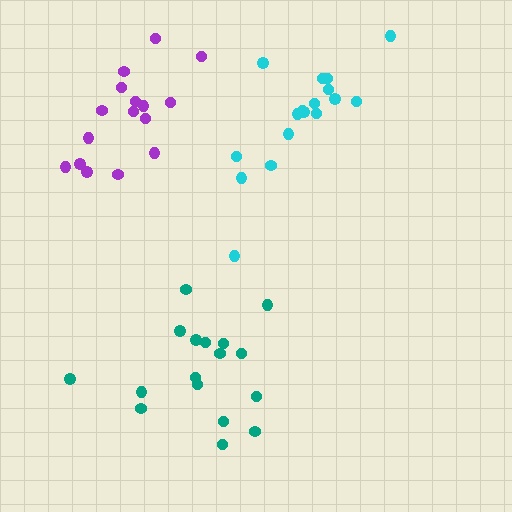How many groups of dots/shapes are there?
There are 3 groups.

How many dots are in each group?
Group 1: 17 dots, Group 2: 16 dots, Group 3: 17 dots (50 total).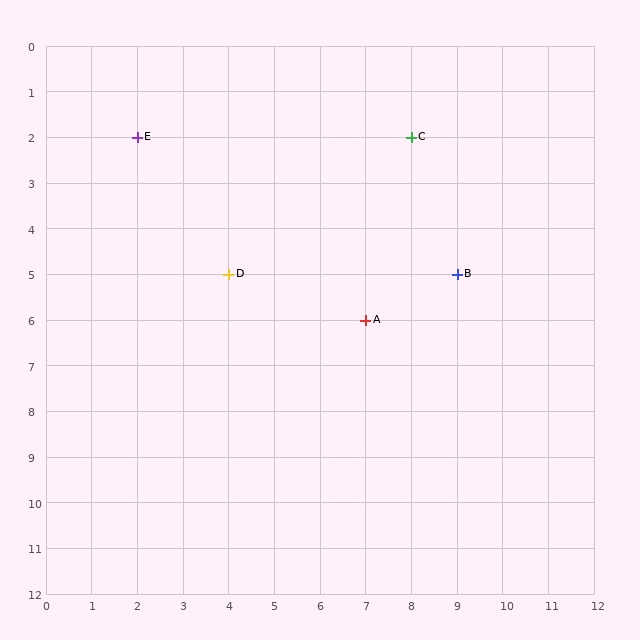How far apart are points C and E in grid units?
Points C and E are 6 columns apart.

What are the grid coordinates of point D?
Point D is at grid coordinates (4, 5).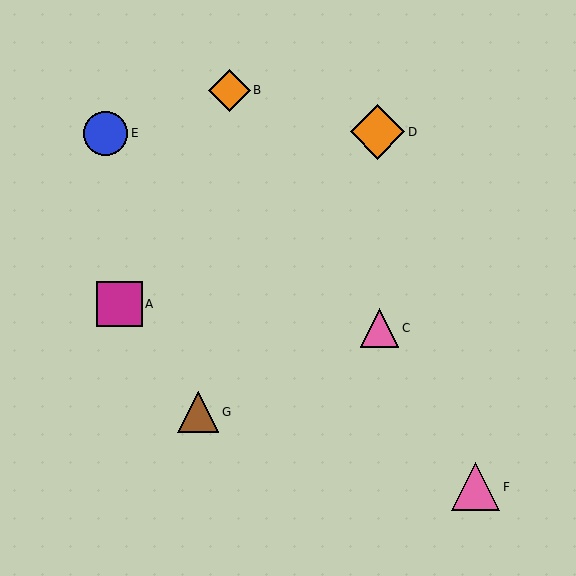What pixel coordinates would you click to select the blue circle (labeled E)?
Click at (106, 133) to select the blue circle E.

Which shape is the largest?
The orange diamond (labeled D) is the largest.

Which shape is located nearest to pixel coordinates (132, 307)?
The magenta square (labeled A) at (119, 304) is nearest to that location.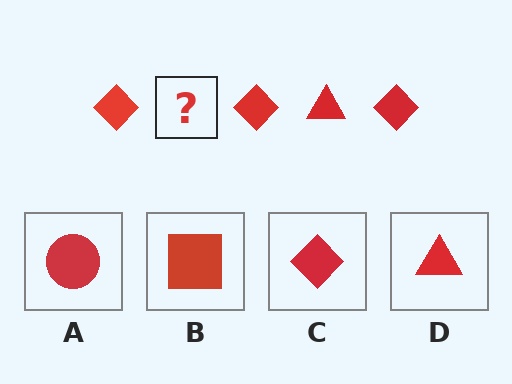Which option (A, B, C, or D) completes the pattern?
D.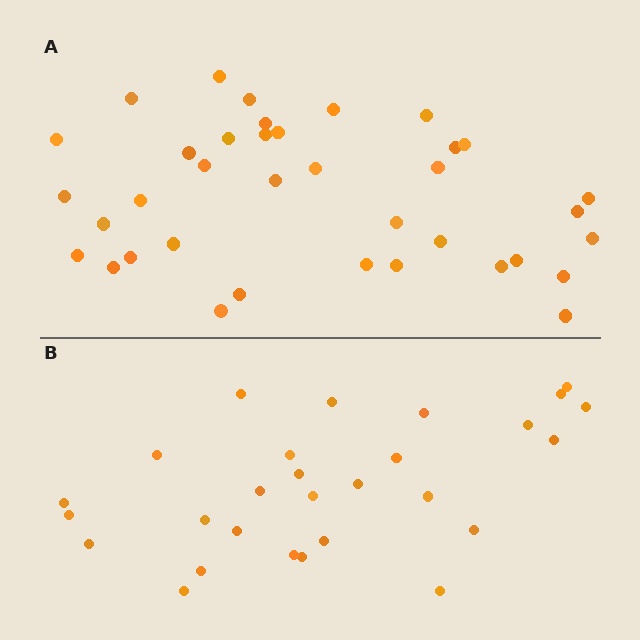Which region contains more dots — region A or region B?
Region A (the top region) has more dots.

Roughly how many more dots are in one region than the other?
Region A has roughly 8 or so more dots than region B.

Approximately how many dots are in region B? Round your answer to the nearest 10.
About 30 dots. (The exact count is 28, which rounds to 30.)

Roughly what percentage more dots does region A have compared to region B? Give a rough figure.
About 30% more.